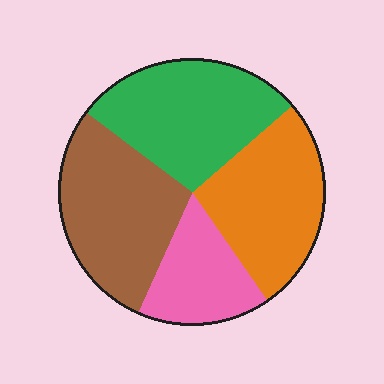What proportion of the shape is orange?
Orange takes up between a sixth and a third of the shape.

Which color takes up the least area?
Pink, at roughly 15%.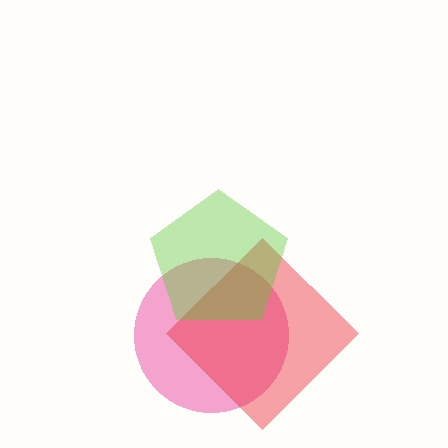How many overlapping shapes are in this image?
There are 3 overlapping shapes in the image.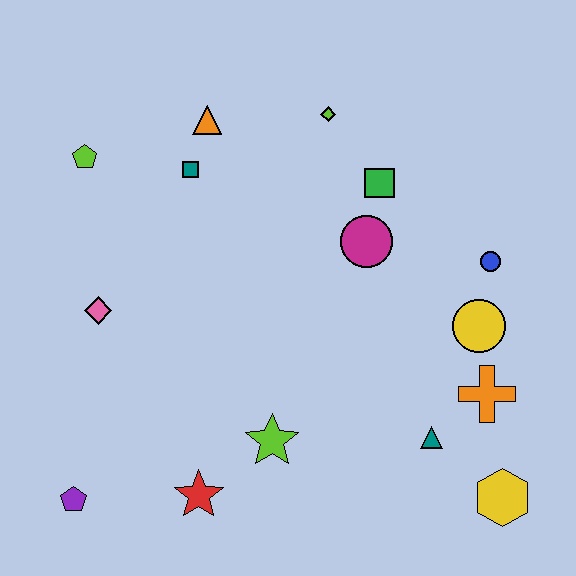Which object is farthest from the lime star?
The lime pentagon is farthest from the lime star.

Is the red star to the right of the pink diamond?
Yes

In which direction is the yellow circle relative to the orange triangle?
The yellow circle is to the right of the orange triangle.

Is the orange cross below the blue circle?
Yes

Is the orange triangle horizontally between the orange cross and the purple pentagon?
Yes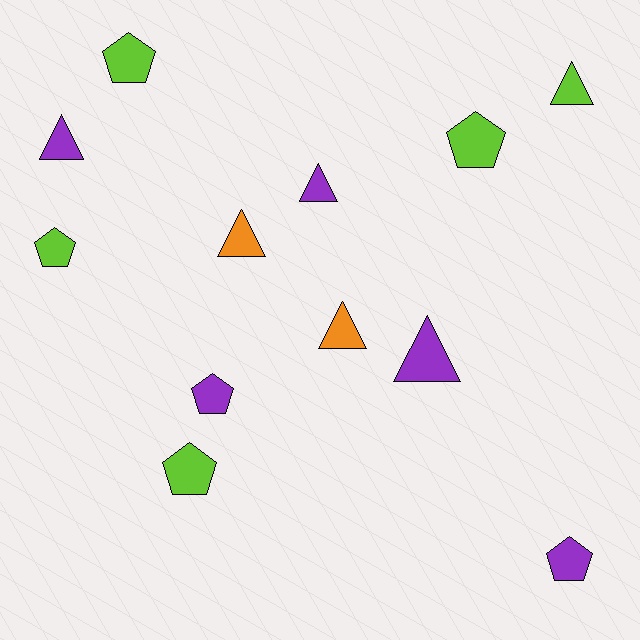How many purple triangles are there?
There are 3 purple triangles.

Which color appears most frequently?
Lime, with 5 objects.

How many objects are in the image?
There are 12 objects.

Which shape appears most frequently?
Triangle, with 6 objects.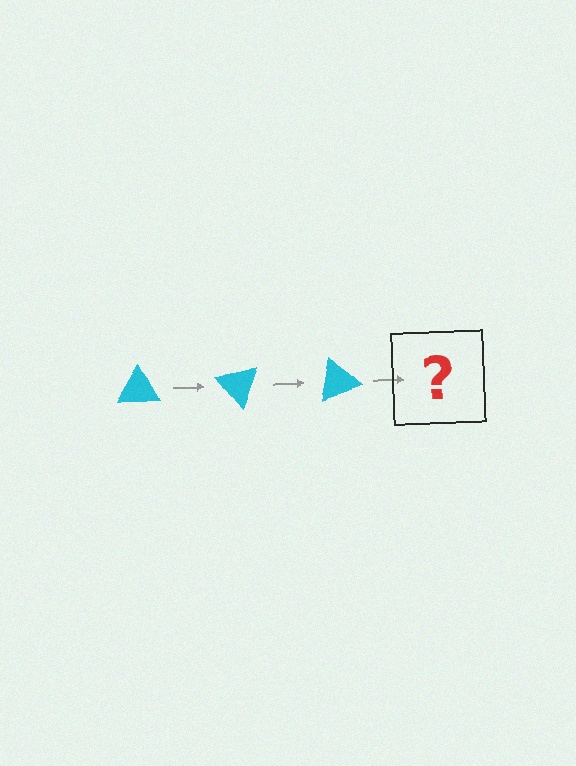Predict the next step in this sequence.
The next step is a cyan triangle rotated 150 degrees.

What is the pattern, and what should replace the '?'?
The pattern is that the triangle rotates 50 degrees each step. The '?' should be a cyan triangle rotated 150 degrees.